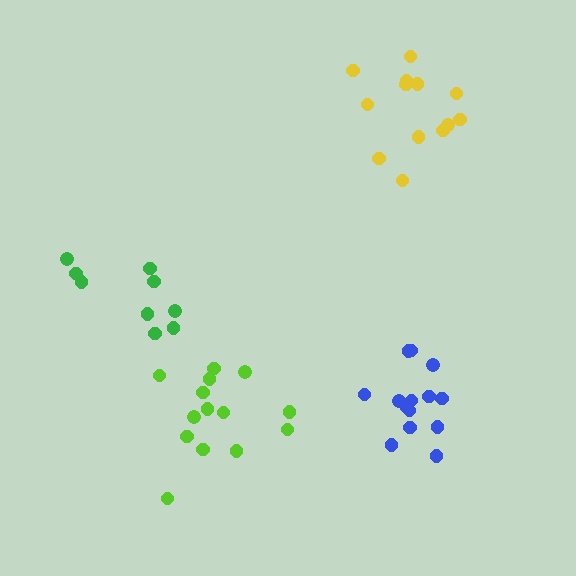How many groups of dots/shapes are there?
There are 4 groups.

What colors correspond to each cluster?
The clusters are colored: lime, blue, green, yellow.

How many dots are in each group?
Group 1: 14 dots, Group 2: 14 dots, Group 3: 9 dots, Group 4: 13 dots (50 total).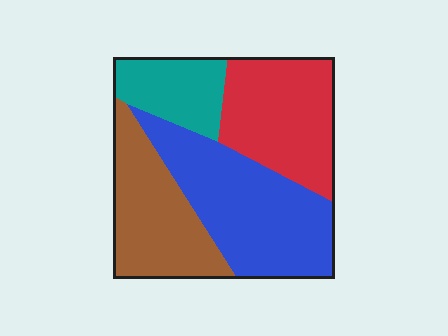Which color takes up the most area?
Blue, at roughly 35%.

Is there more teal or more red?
Red.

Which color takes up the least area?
Teal, at roughly 15%.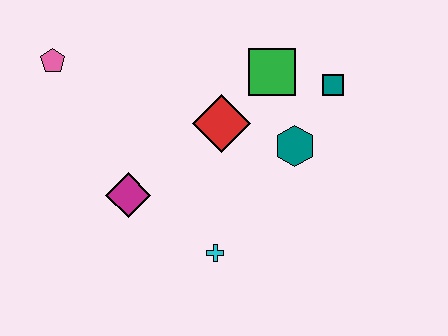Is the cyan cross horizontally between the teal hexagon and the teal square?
No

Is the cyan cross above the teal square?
No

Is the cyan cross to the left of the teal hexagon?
Yes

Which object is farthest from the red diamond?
The pink pentagon is farthest from the red diamond.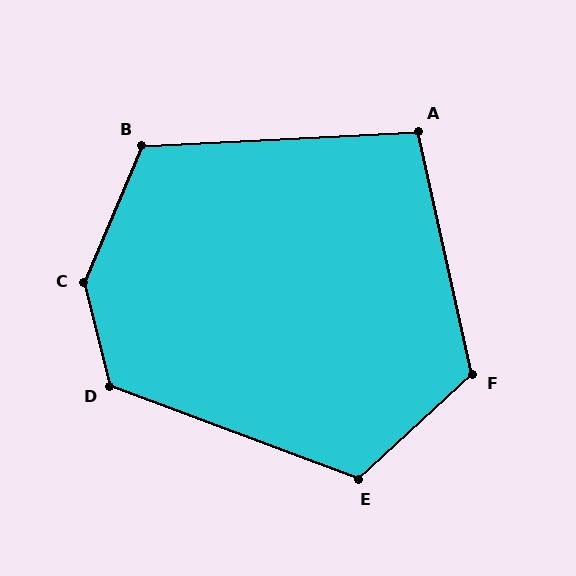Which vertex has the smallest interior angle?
A, at approximately 100 degrees.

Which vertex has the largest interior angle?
C, at approximately 143 degrees.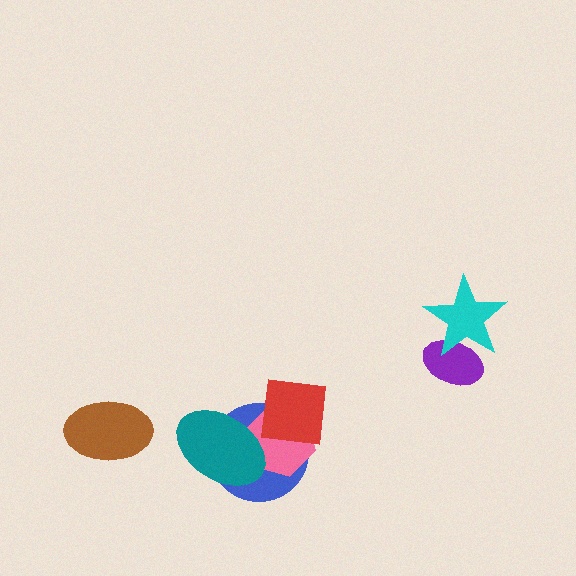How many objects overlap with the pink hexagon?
3 objects overlap with the pink hexagon.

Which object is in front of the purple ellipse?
The cyan star is in front of the purple ellipse.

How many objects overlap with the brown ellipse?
0 objects overlap with the brown ellipse.